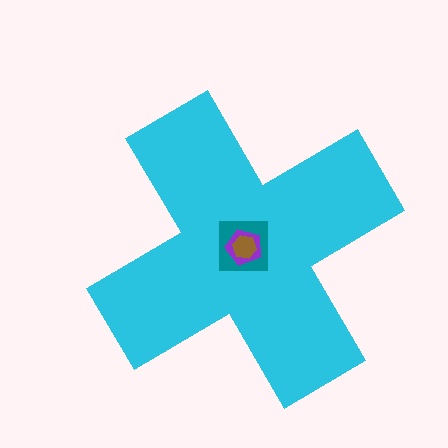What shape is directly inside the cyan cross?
The teal square.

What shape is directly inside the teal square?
The purple pentagon.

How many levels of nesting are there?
4.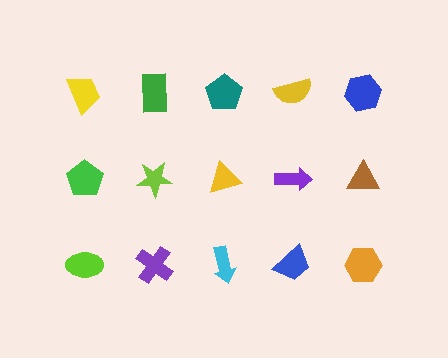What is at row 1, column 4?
A yellow semicircle.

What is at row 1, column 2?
A green rectangle.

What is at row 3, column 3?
A cyan arrow.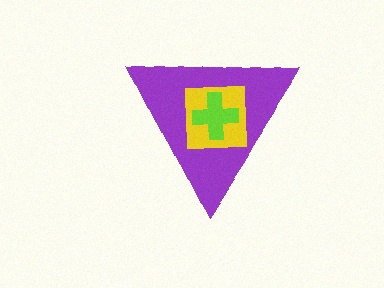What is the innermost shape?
The lime cross.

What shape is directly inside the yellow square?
The lime cross.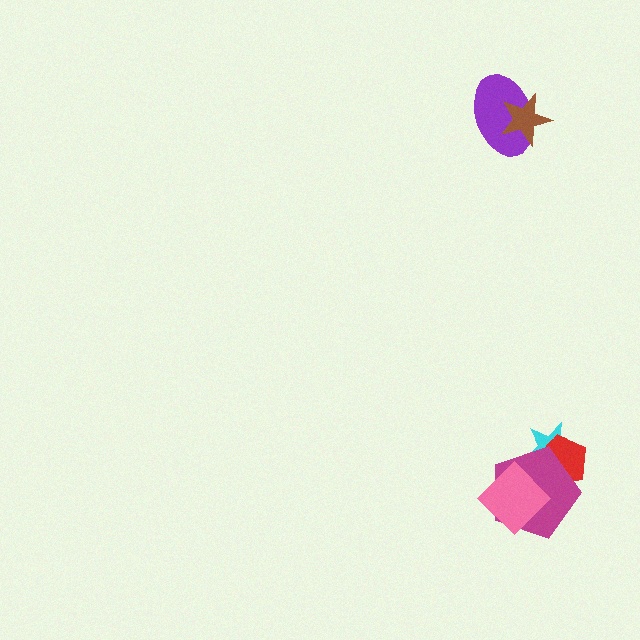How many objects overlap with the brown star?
1 object overlaps with the brown star.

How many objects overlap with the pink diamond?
1 object overlaps with the pink diamond.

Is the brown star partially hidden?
No, no other shape covers it.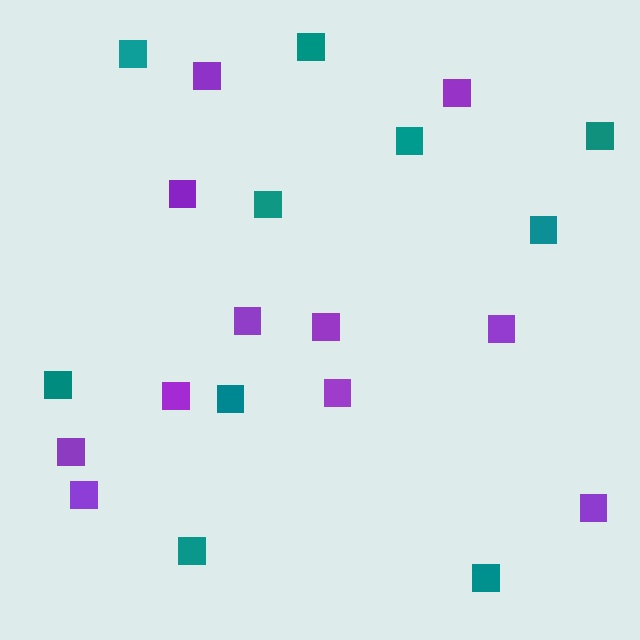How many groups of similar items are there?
There are 2 groups: one group of teal squares (10) and one group of purple squares (11).